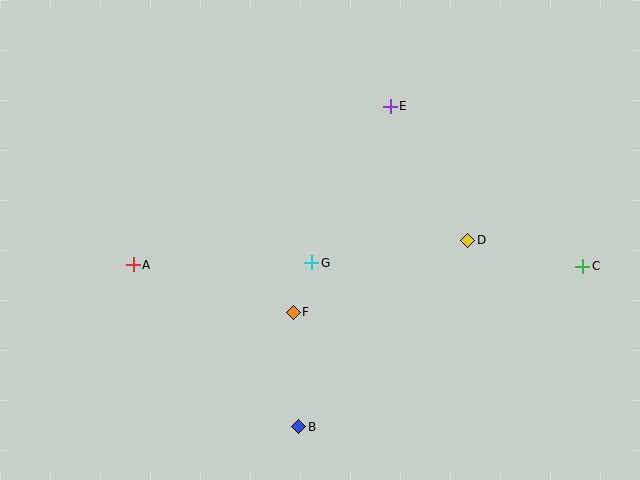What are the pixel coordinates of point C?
Point C is at (583, 266).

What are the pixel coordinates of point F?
Point F is at (293, 312).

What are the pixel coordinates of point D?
Point D is at (468, 240).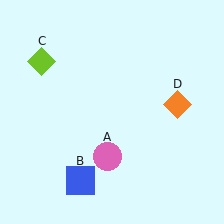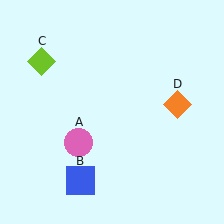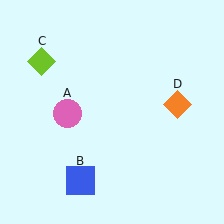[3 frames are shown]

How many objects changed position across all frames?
1 object changed position: pink circle (object A).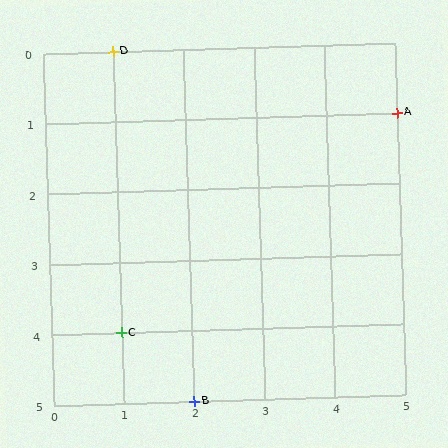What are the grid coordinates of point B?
Point B is at grid coordinates (2, 5).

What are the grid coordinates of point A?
Point A is at grid coordinates (5, 1).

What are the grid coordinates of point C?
Point C is at grid coordinates (1, 4).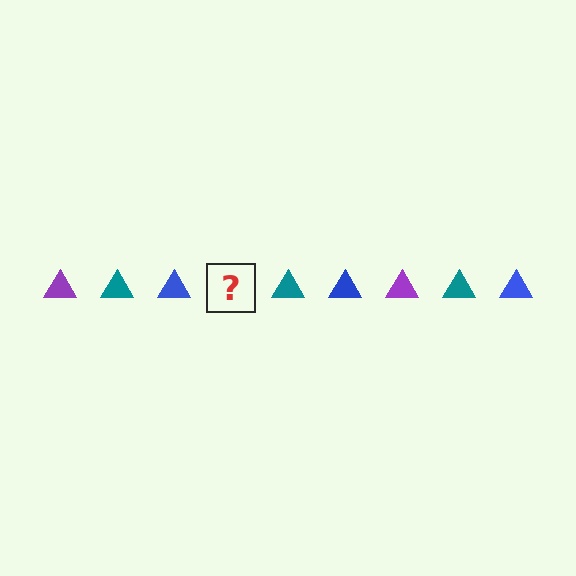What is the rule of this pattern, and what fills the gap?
The rule is that the pattern cycles through purple, teal, blue triangles. The gap should be filled with a purple triangle.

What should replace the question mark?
The question mark should be replaced with a purple triangle.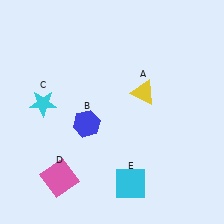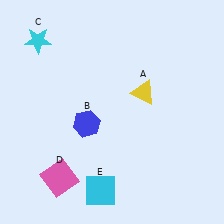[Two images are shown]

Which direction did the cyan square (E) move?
The cyan square (E) moved left.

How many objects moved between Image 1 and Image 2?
2 objects moved between the two images.